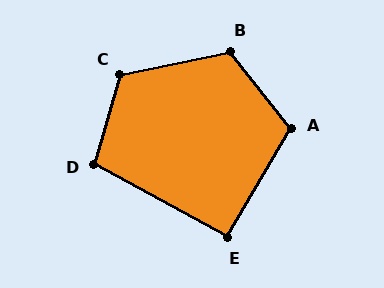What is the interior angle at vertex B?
Approximately 116 degrees (obtuse).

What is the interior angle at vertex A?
Approximately 112 degrees (obtuse).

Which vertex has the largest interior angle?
C, at approximately 118 degrees.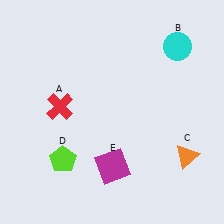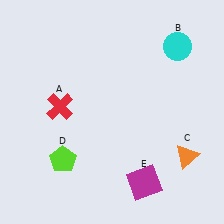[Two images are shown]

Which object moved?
The magenta square (E) moved right.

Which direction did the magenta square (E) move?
The magenta square (E) moved right.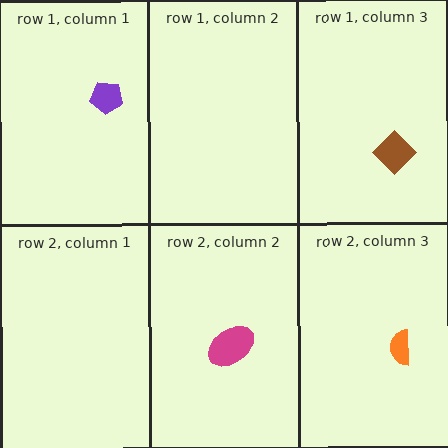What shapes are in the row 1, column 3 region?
The brown diamond.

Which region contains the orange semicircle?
The row 2, column 3 region.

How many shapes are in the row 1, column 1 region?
1.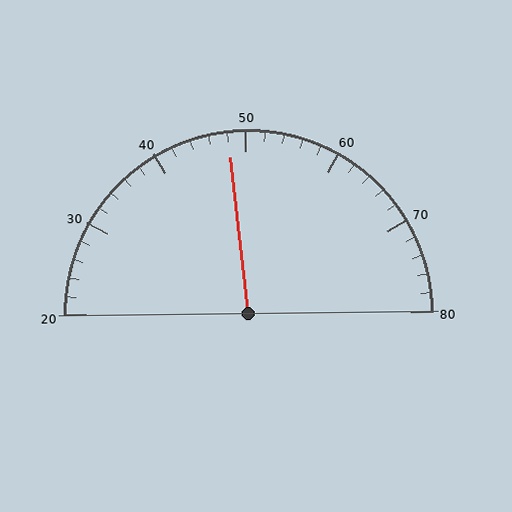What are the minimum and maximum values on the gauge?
The gauge ranges from 20 to 80.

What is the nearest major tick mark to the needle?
The nearest major tick mark is 50.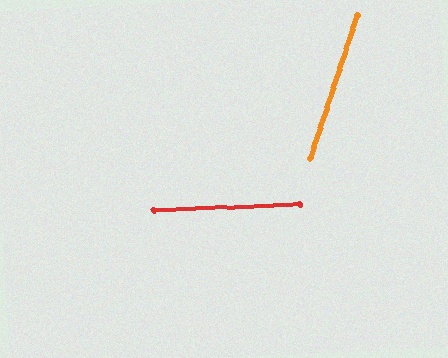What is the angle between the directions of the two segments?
Approximately 69 degrees.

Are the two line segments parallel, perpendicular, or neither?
Neither parallel nor perpendicular — they differ by about 69°.